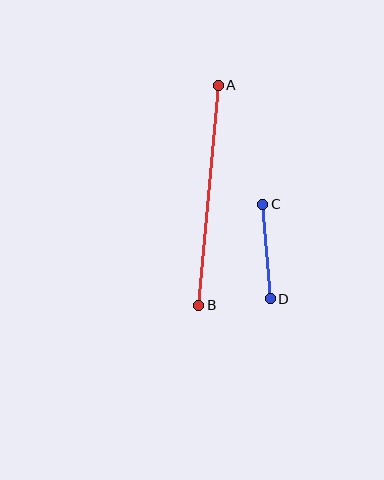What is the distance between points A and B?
The distance is approximately 221 pixels.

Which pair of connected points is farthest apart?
Points A and B are farthest apart.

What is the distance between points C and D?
The distance is approximately 95 pixels.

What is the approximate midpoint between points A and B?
The midpoint is at approximately (209, 195) pixels.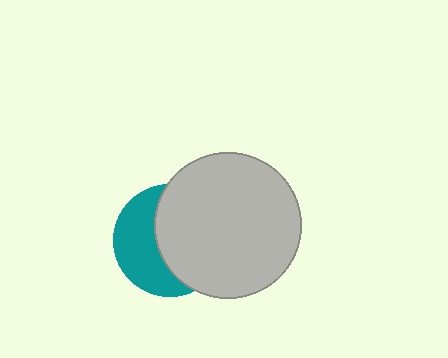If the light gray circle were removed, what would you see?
You would see the complete teal circle.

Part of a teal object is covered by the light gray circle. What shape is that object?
It is a circle.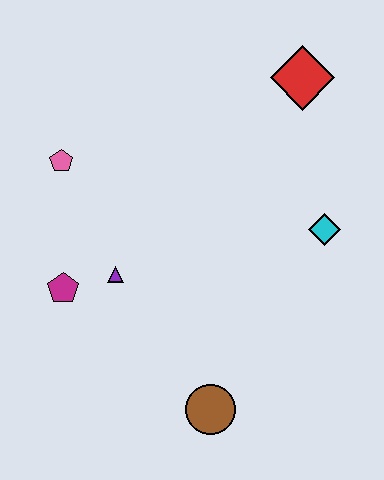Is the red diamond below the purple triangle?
No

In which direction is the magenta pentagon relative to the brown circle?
The magenta pentagon is to the left of the brown circle.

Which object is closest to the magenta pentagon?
The purple triangle is closest to the magenta pentagon.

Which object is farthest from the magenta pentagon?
The red diamond is farthest from the magenta pentagon.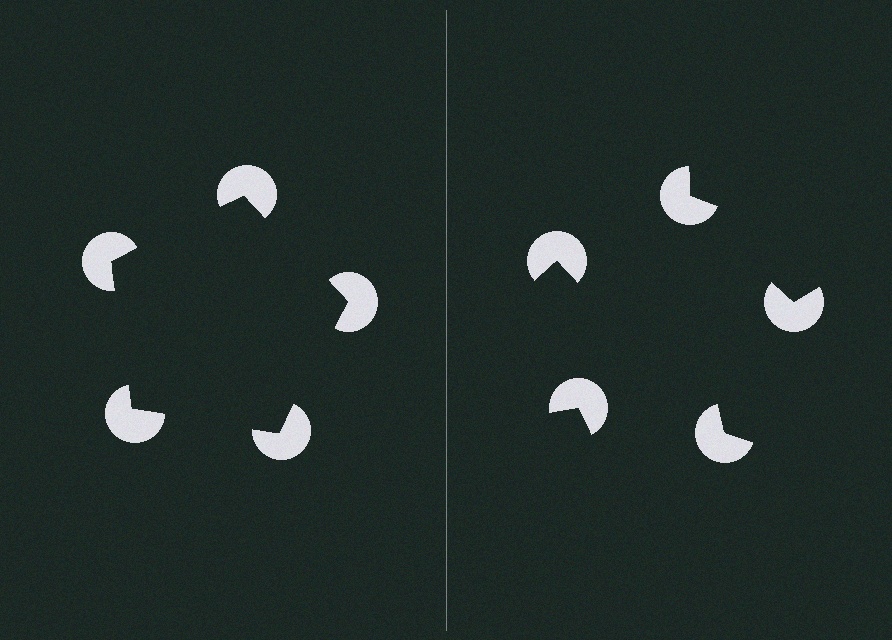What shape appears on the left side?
An illusory pentagon.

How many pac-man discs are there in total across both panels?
10 — 5 on each side.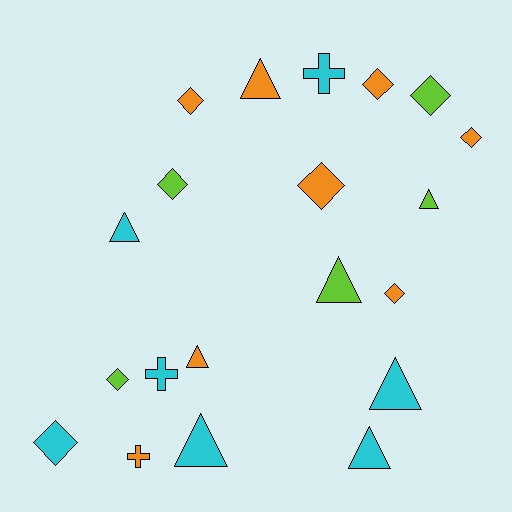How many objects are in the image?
There are 20 objects.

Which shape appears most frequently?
Diamond, with 9 objects.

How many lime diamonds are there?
There are 3 lime diamonds.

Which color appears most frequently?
Orange, with 8 objects.